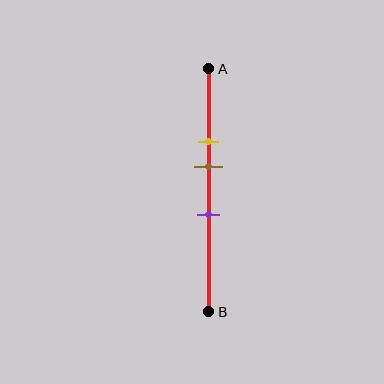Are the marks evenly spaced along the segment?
Yes, the marks are approximately evenly spaced.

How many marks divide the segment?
There are 3 marks dividing the segment.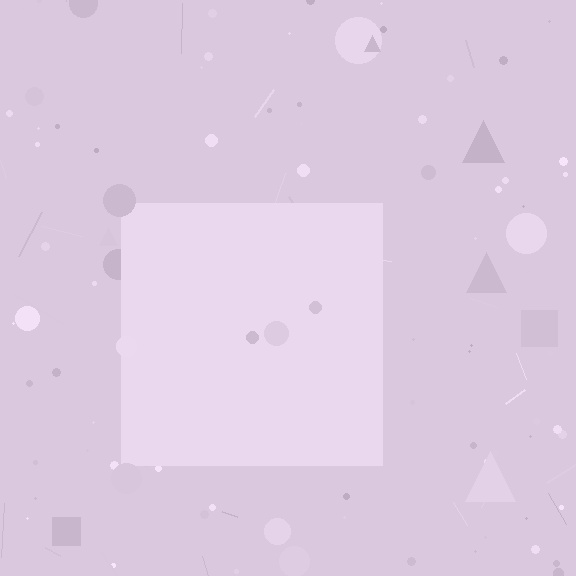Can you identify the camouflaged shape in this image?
The camouflaged shape is a square.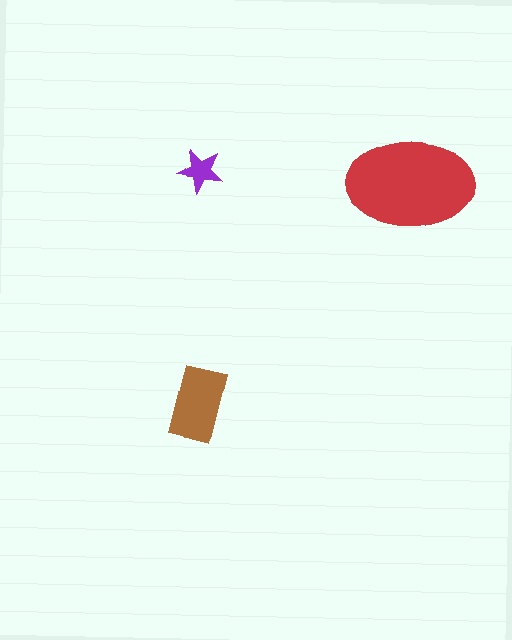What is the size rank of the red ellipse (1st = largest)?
1st.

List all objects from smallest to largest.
The purple star, the brown rectangle, the red ellipse.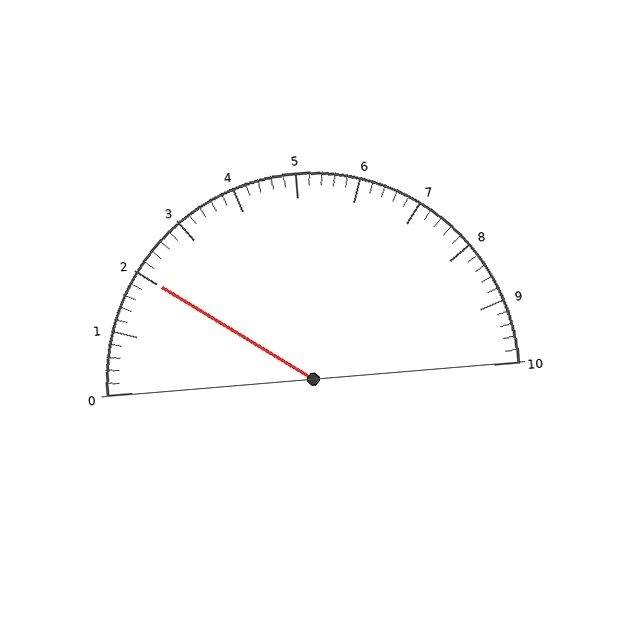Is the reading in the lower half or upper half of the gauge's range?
The reading is in the lower half of the range (0 to 10).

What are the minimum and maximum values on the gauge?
The gauge ranges from 0 to 10.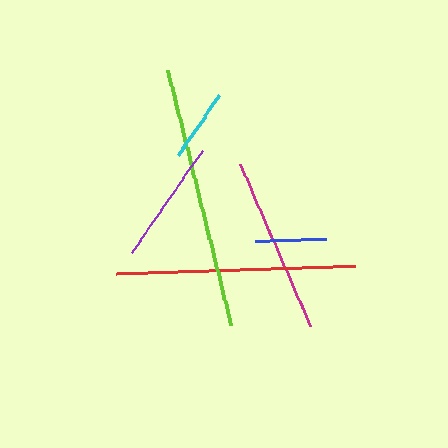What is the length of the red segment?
The red segment is approximately 240 pixels long.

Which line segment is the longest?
The lime line is the longest at approximately 262 pixels.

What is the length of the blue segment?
The blue segment is approximately 71 pixels long.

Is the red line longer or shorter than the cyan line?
The red line is longer than the cyan line.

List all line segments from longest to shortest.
From longest to shortest: lime, red, magenta, purple, cyan, blue.